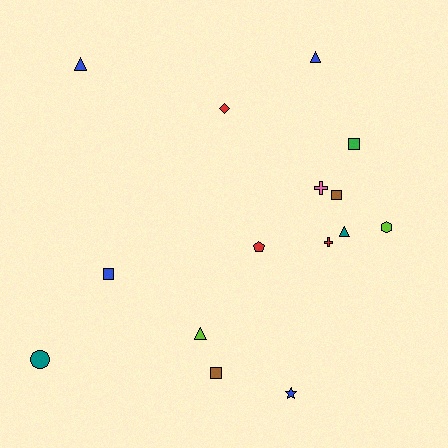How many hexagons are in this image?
There is 1 hexagon.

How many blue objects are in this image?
There are 4 blue objects.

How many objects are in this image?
There are 15 objects.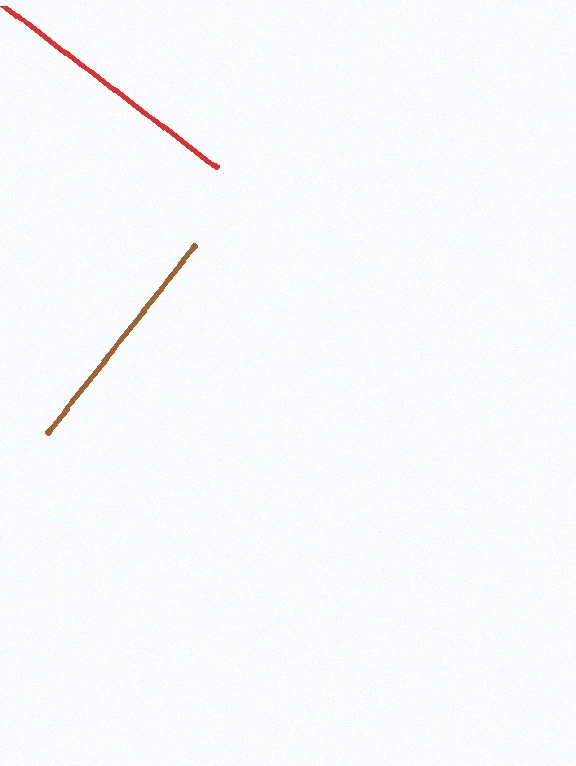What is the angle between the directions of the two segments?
Approximately 89 degrees.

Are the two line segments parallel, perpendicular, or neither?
Perpendicular — they meet at approximately 89°.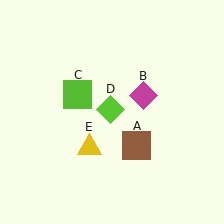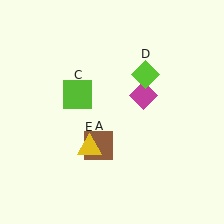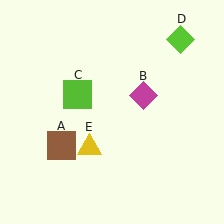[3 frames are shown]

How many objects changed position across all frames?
2 objects changed position: brown square (object A), lime diamond (object D).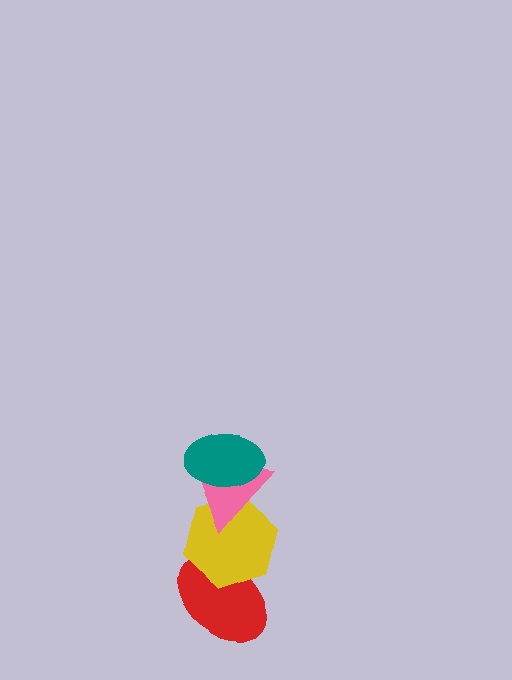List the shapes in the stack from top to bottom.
From top to bottom: the teal ellipse, the pink triangle, the yellow hexagon, the red ellipse.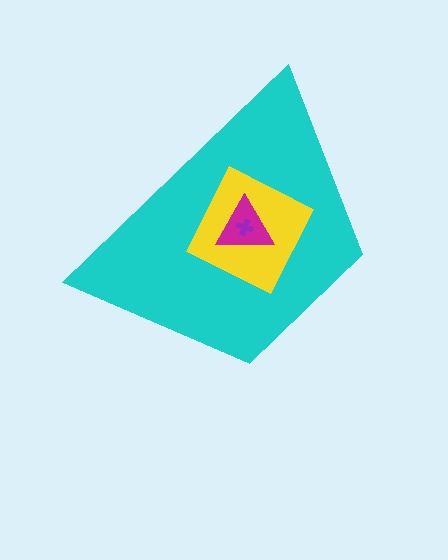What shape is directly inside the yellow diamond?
The magenta triangle.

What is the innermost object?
The purple cross.